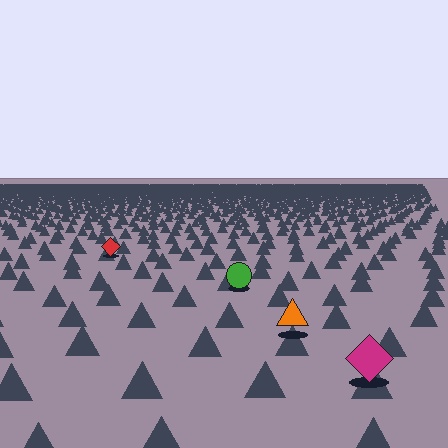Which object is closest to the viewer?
The magenta diamond is closest. The texture marks near it are larger and more spread out.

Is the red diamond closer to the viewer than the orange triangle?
No. The orange triangle is closer — you can tell from the texture gradient: the ground texture is coarser near it.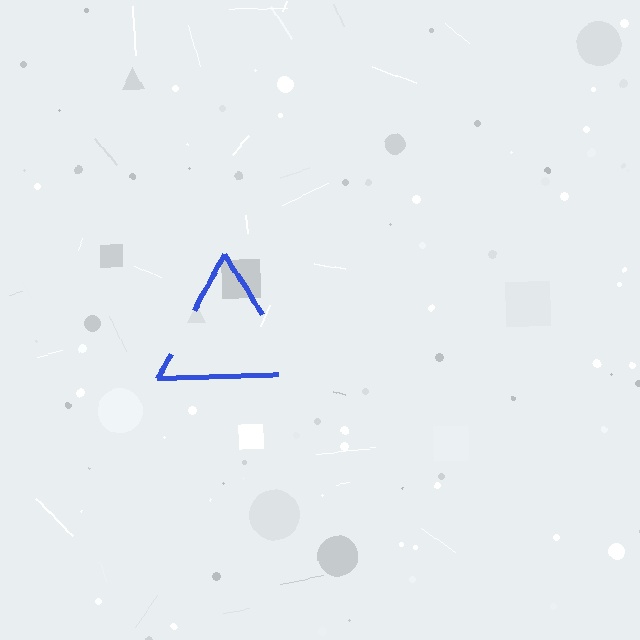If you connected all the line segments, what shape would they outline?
They would outline a triangle.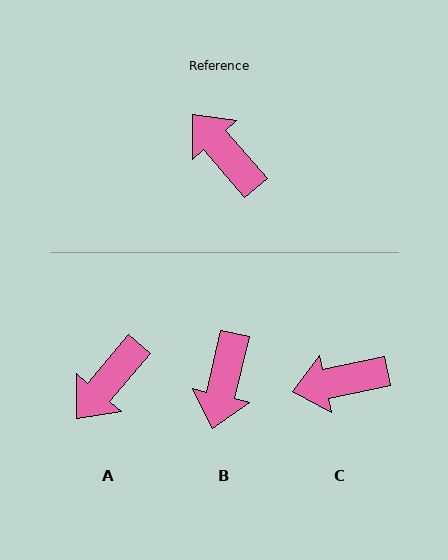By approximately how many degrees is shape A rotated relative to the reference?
Approximately 99 degrees counter-clockwise.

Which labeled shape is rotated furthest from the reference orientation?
B, about 126 degrees away.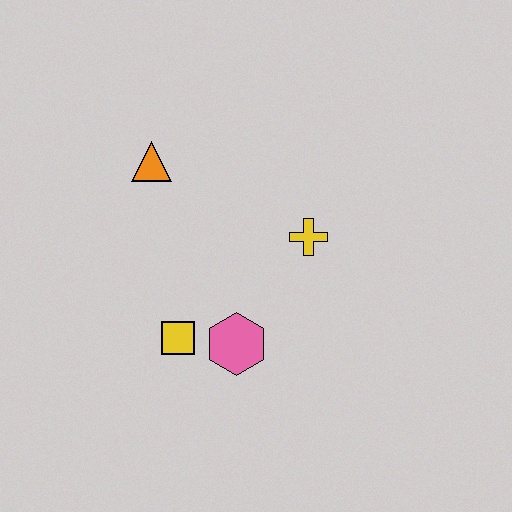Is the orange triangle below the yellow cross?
No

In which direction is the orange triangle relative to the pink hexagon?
The orange triangle is above the pink hexagon.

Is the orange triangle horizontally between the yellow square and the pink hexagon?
No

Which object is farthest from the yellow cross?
The orange triangle is farthest from the yellow cross.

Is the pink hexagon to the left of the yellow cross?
Yes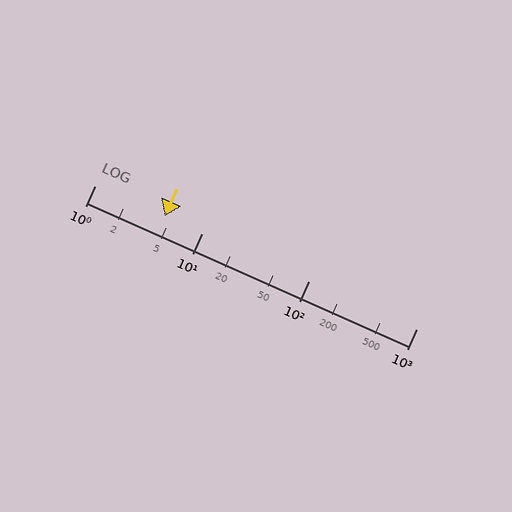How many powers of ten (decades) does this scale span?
The scale spans 3 decades, from 1 to 1000.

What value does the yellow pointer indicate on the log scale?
The pointer indicates approximately 4.5.